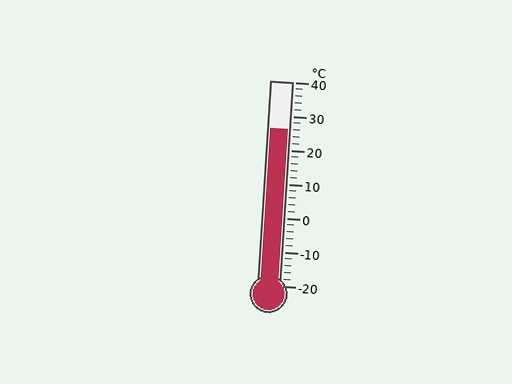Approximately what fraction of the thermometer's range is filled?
The thermometer is filled to approximately 75% of its range.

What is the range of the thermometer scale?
The thermometer scale ranges from -20°C to 40°C.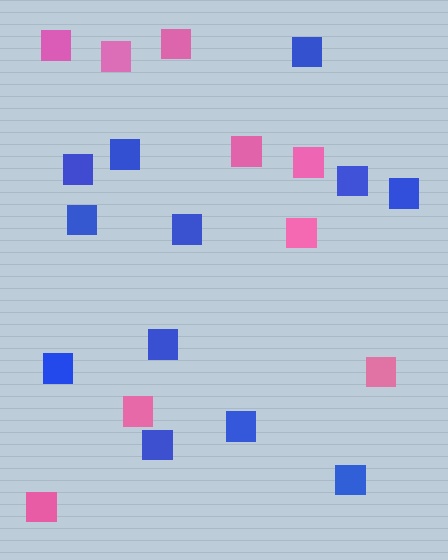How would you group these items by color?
There are 2 groups: one group of pink squares (9) and one group of blue squares (12).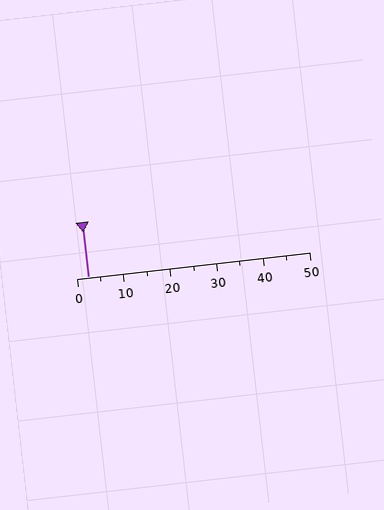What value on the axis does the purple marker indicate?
The marker indicates approximately 2.5.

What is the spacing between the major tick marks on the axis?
The major ticks are spaced 10 apart.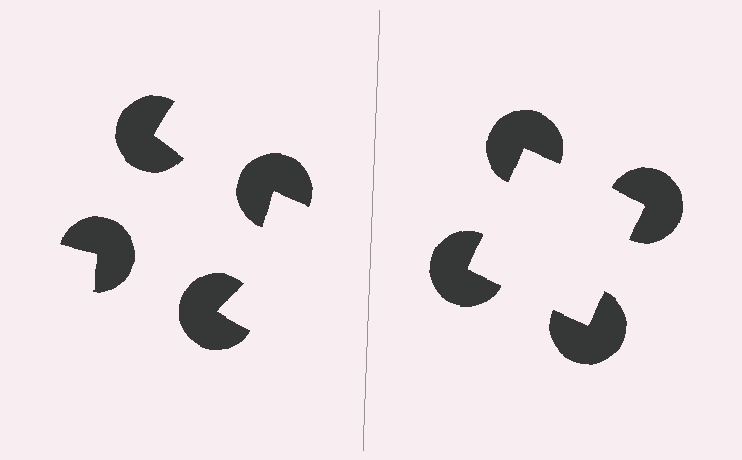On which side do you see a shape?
An illusory square appears on the right side. On the left side the wedge cuts are rotated, so no coherent shape forms.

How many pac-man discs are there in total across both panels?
8 — 4 on each side.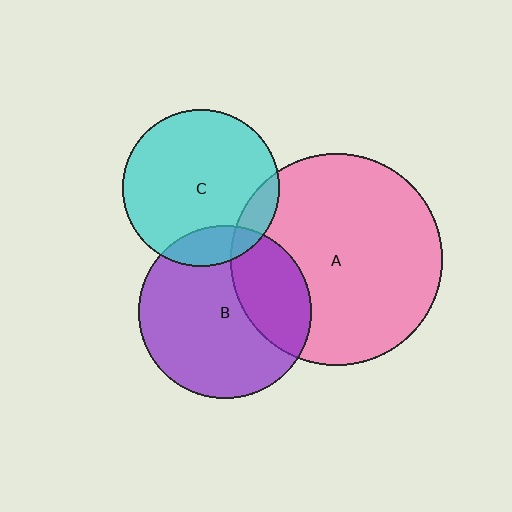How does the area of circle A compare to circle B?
Approximately 1.5 times.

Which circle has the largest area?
Circle A (pink).